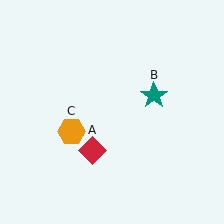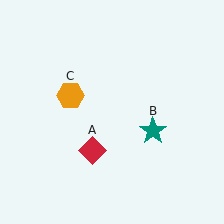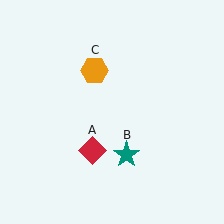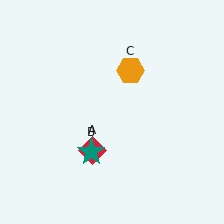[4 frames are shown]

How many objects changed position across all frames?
2 objects changed position: teal star (object B), orange hexagon (object C).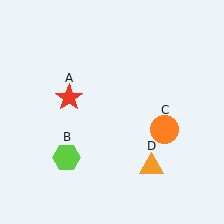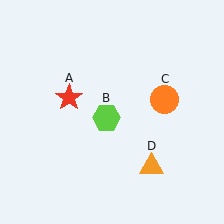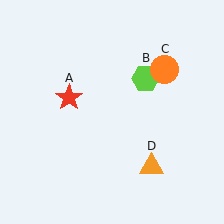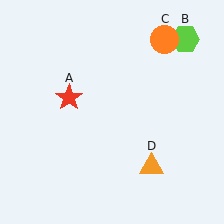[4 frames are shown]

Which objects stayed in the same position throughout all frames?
Red star (object A) and orange triangle (object D) remained stationary.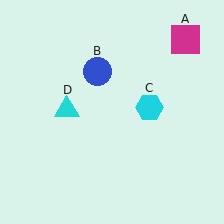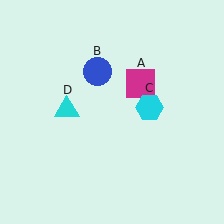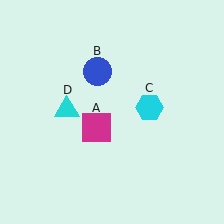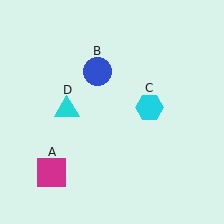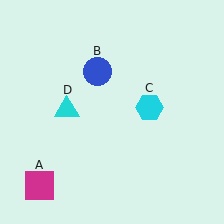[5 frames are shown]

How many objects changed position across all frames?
1 object changed position: magenta square (object A).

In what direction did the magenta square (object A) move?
The magenta square (object A) moved down and to the left.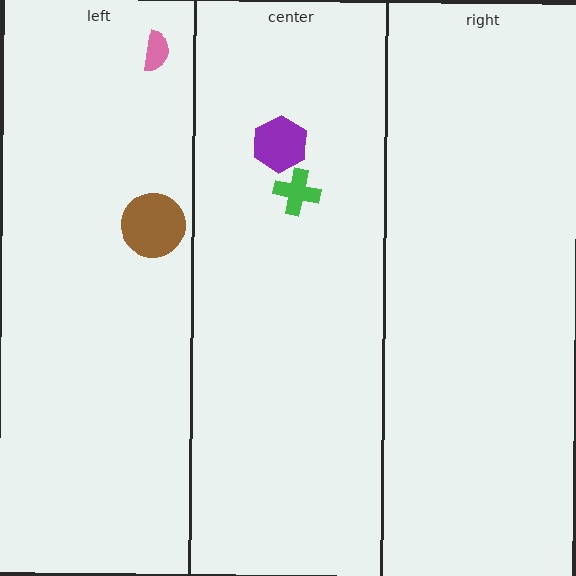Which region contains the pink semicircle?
The left region.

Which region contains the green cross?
The center region.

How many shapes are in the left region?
2.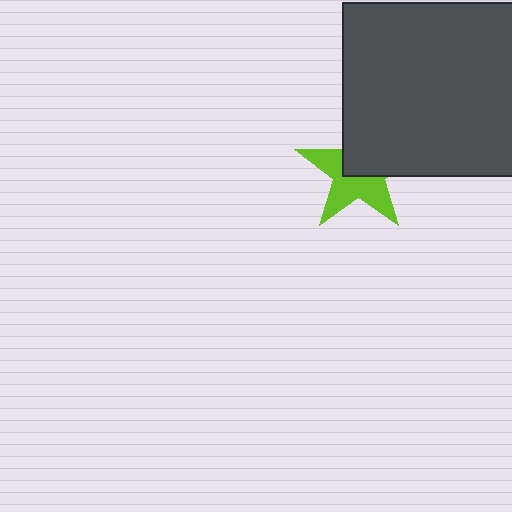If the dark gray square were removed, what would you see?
You would see the complete lime star.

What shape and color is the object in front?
The object in front is a dark gray square.